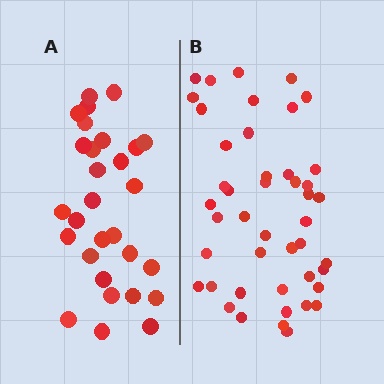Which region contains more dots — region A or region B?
Region B (the right region) has more dots.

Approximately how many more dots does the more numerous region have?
Region B has approximately 15 more dots than region A.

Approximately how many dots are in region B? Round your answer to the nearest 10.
About 40 dots. (The exact count is 45, which rounds to 40.)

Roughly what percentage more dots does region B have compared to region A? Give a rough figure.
About 55% more.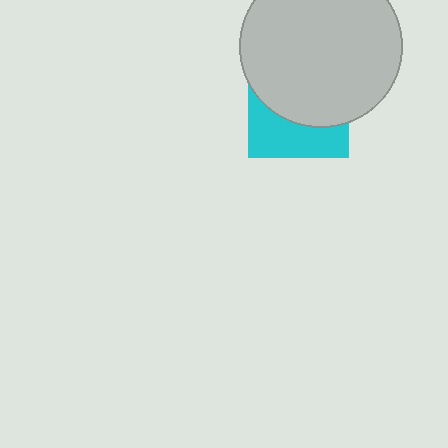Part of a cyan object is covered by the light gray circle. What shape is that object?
It is a square.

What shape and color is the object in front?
The object in front is a light gray circle.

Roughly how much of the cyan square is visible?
A small part of it is visible (roughly 39%).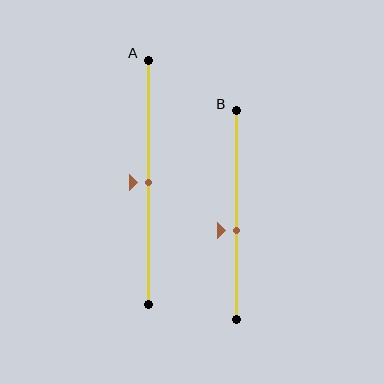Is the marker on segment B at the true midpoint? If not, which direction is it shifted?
No, the marker on segment B is shifted downward by about 7% of the segment length.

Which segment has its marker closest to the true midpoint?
Segment A has its marker closest to the true midpoint.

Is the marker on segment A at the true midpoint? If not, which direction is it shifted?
Yes, the marker on segment A is at the true midpoint.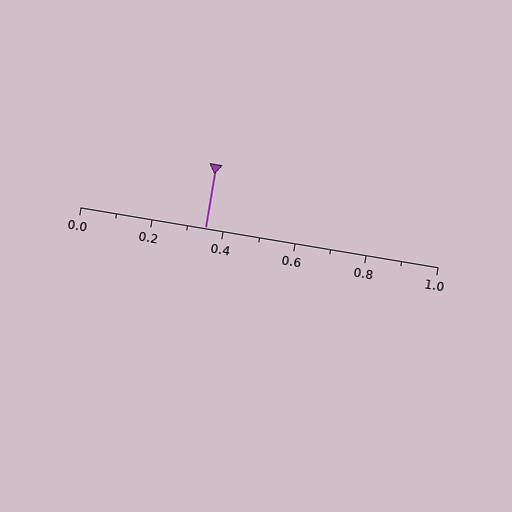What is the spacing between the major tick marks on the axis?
The major ticks are spaced 0.2 apart.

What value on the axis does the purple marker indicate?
The marker indicates approximately 0.35.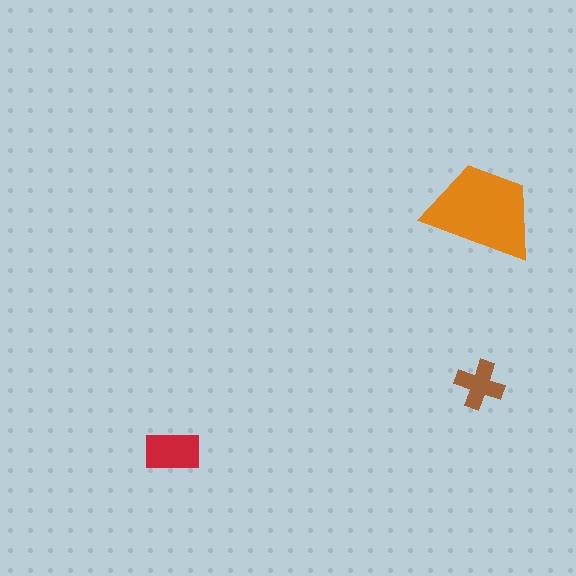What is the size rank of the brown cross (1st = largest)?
3rd.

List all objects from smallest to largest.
The brown cross, the red rectangle, the orange trapezoid.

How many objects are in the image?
There are 3 objects in the image.